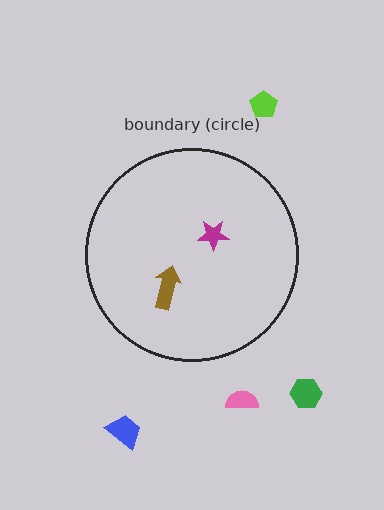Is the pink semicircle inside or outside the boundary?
Outside.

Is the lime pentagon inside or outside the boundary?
Outside.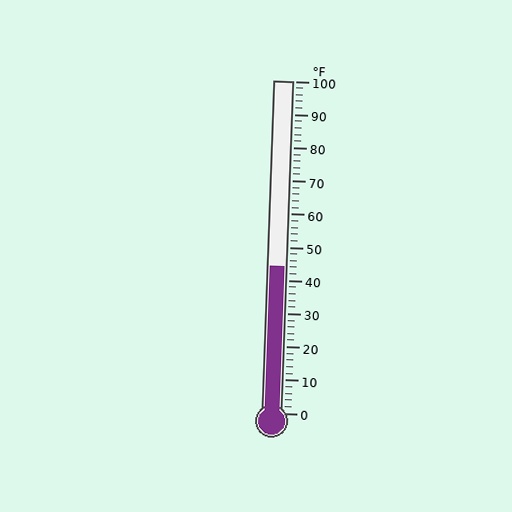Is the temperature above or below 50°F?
The temperature is below 50°F.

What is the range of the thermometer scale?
The thermometer scale ranges from 0°F to 100°F.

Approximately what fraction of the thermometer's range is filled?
The thermometer is filled to approximately 45% of its range.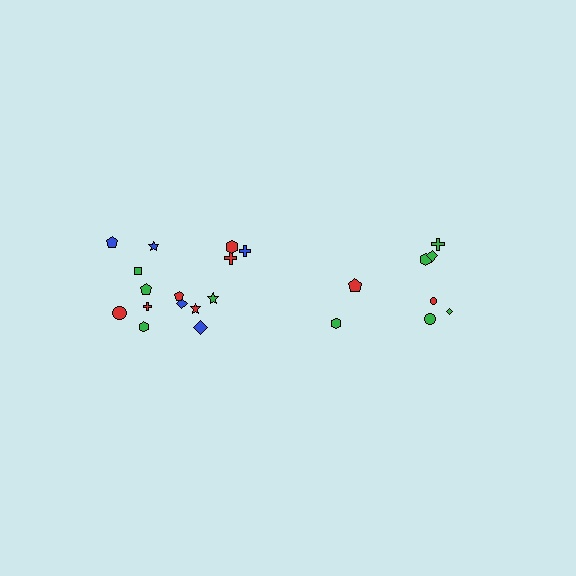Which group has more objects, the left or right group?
The left group.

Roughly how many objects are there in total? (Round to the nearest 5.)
Roughly 25 objects in total.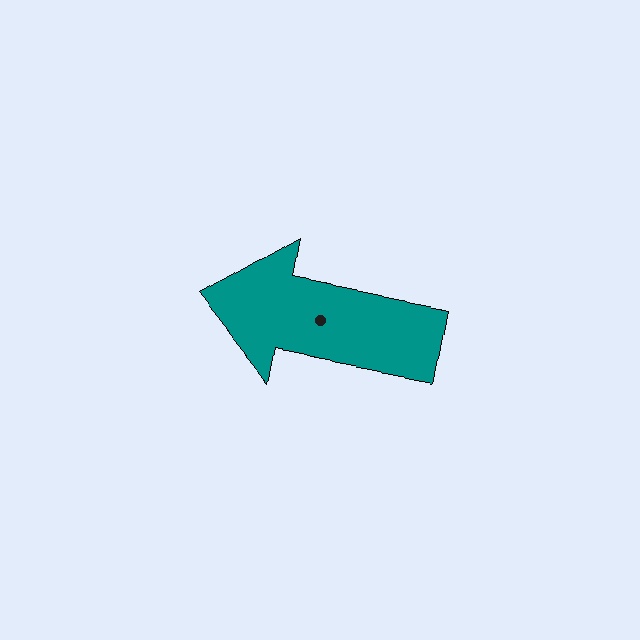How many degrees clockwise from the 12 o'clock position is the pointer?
Approximately 281 degrees.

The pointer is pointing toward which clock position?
Roughly 9 o'clock.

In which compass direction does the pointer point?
West.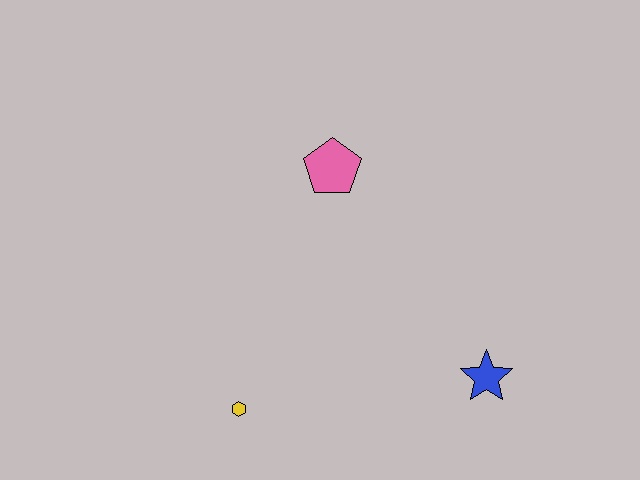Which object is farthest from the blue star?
The pink pentagon is farthest from the blue star.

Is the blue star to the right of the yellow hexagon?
Yes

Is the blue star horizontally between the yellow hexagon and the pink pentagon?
No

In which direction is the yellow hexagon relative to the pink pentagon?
The yellow hexagon is below the pink pentagon.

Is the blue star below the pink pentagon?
Yes